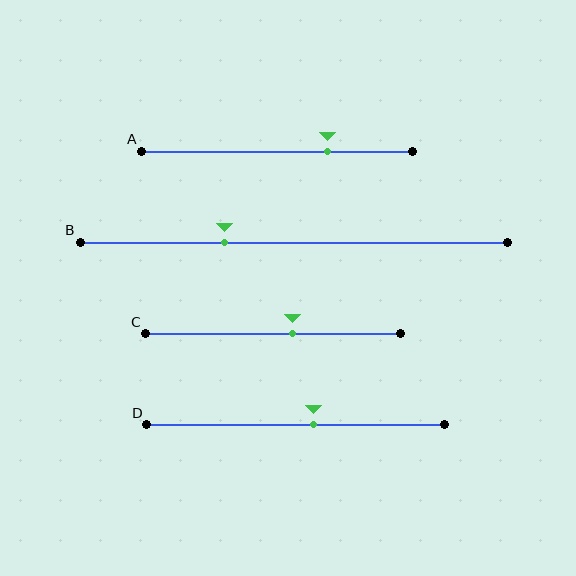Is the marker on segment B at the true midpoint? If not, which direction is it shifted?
No, the marker on segment B is shifted to the left by about 16% of the segment length.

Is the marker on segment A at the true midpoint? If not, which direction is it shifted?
No, the marker on segment A is shifted to the right by about 19% of the segment length.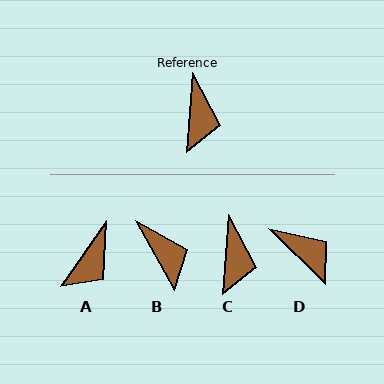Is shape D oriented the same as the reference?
No, it is off by about 50 degrees.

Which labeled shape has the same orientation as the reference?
C.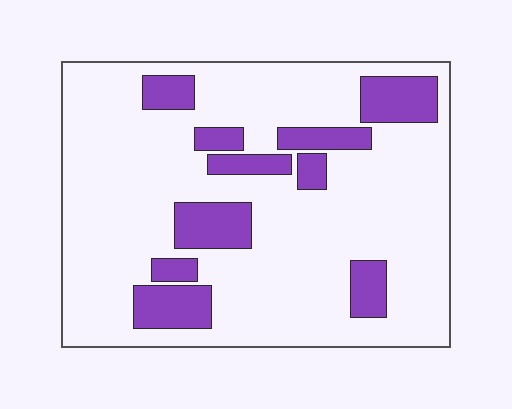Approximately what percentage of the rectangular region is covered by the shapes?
Approximately 20%.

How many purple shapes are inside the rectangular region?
10.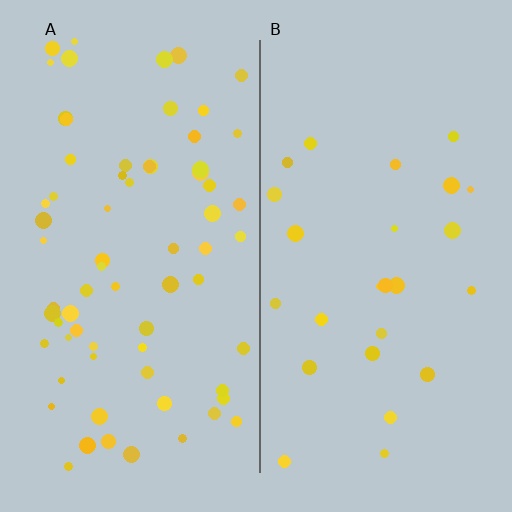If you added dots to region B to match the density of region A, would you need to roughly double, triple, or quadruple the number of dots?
Approximately triple.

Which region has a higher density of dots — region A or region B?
A (the left).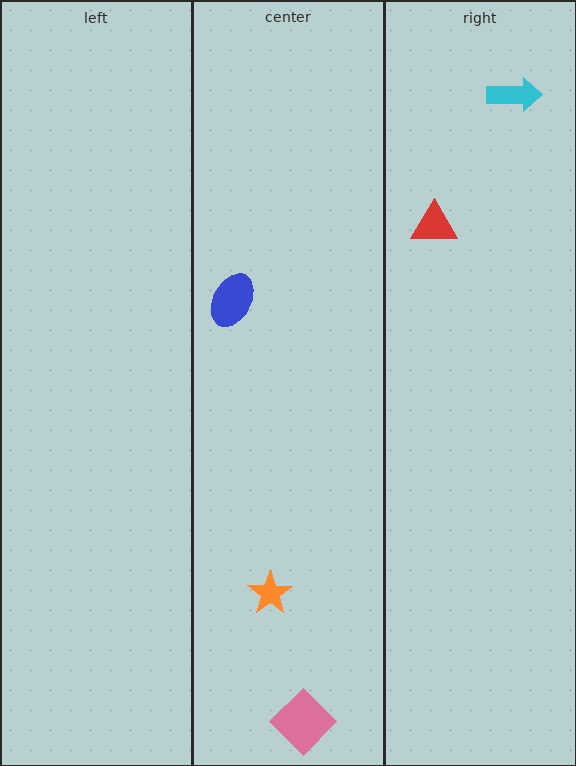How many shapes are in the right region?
2.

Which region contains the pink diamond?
The center region.